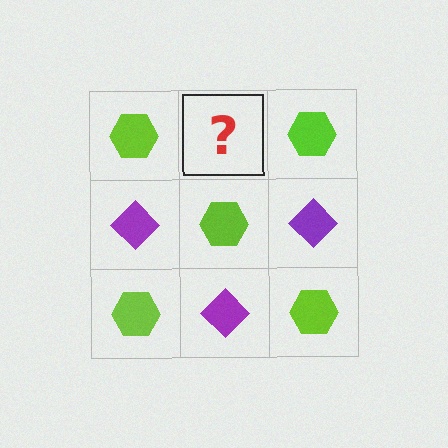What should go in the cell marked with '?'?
The missing cell should contain a purple diamond.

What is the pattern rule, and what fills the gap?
The rule is that it alternates lime hexagon and purple diamond in a checkerboard pattern. The gap should be filled with a purple diamond.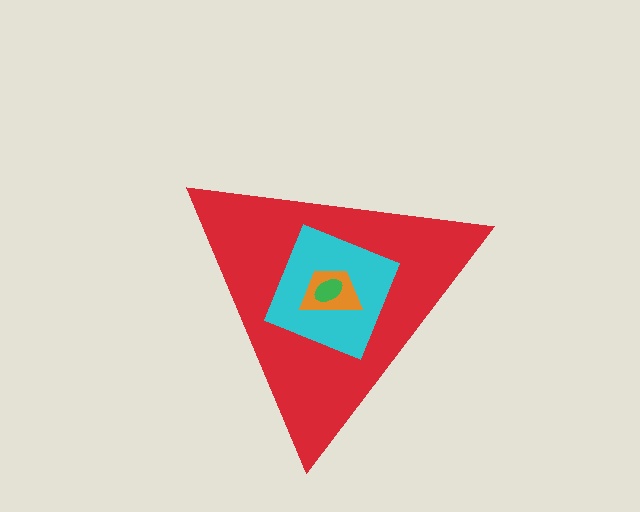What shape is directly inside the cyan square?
The orange trapezoid.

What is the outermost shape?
The red triangle.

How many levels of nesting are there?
4.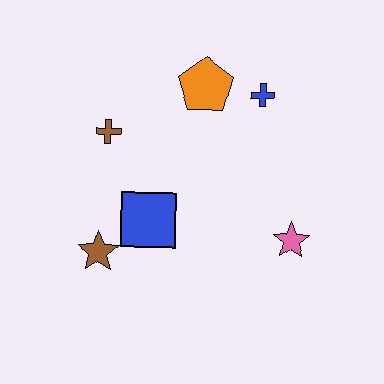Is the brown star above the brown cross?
No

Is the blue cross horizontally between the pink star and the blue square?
Yes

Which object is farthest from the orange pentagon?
The brown star is farthest from the orange pentagon.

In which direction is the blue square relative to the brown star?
The blue square is to the right of the brown star.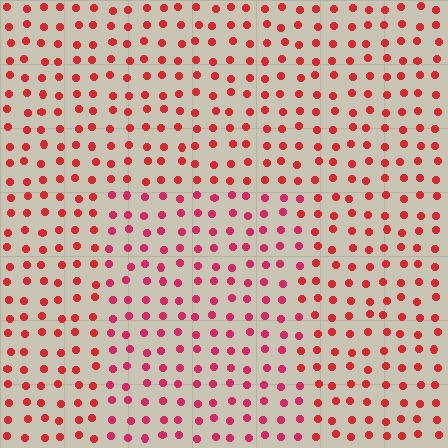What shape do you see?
I see a rectangle.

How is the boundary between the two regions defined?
The boundary is defined purely by a slight shift in hue (about 19 degrees). Spacing, size, and orientation are identical on both sides.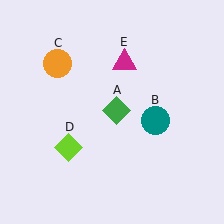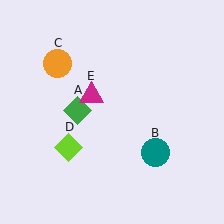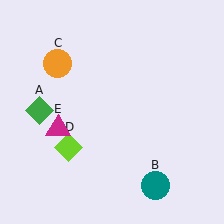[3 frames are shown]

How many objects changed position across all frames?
3 objects changed position: green diamond (object A), teal circle (object B), magenta triangle (object E).